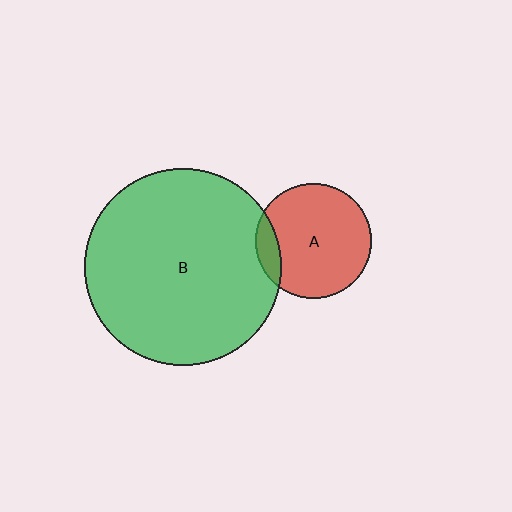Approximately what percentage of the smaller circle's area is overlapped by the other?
Approximately 10%.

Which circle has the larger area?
Circle B (green).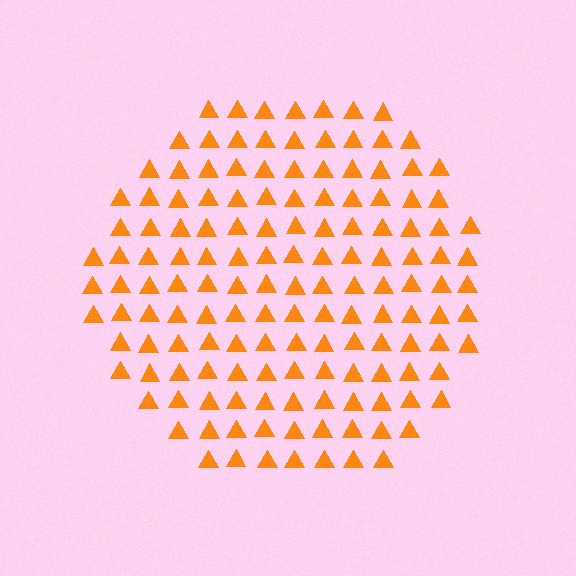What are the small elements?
The small elements are triangles.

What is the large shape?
The large shape is a circle.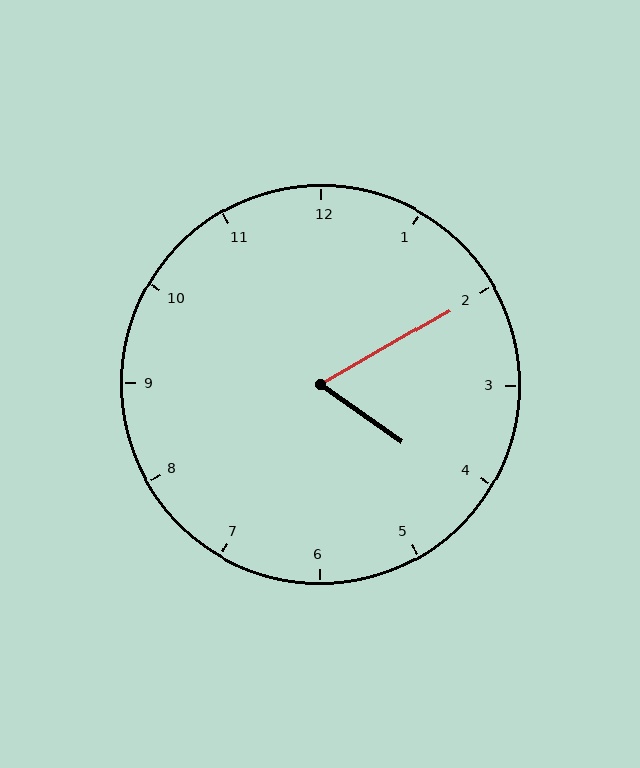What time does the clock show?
4:10.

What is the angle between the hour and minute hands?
Approximately 65 degrees.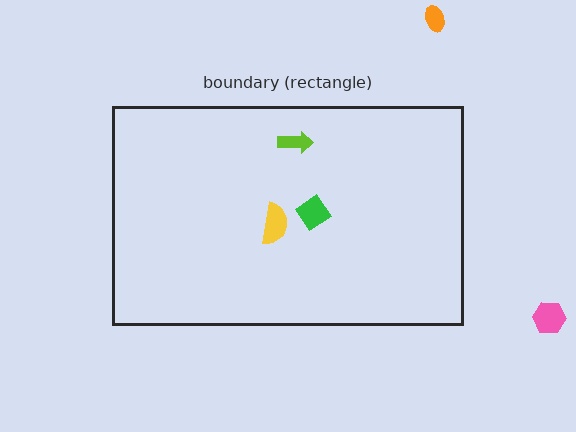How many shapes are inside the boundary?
3 inside, 2 outside.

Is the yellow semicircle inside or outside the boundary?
Inside.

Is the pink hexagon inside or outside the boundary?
Outside.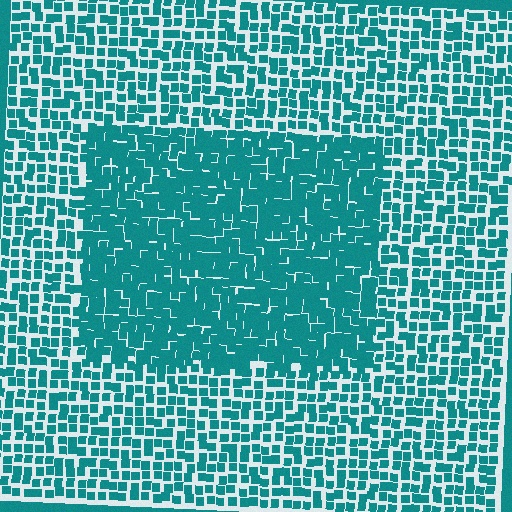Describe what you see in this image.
The image contains small teal elements arranged at two different densities. A rectangle-shaped region is visible where the elements are more densely packed than the surrounding area.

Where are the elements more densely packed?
The elements are more densely packed inside the rectangle boundary.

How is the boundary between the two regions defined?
The boundary is defined by a change in element density (approximately 1.7x ratio). All elements are the same color, size, and shape.